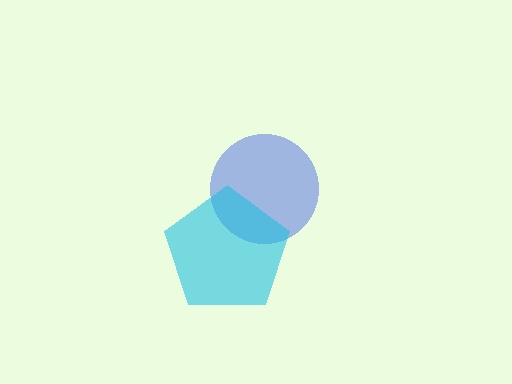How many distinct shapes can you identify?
There are 2 distinct shapes: a blue circle, a cyan pentagon.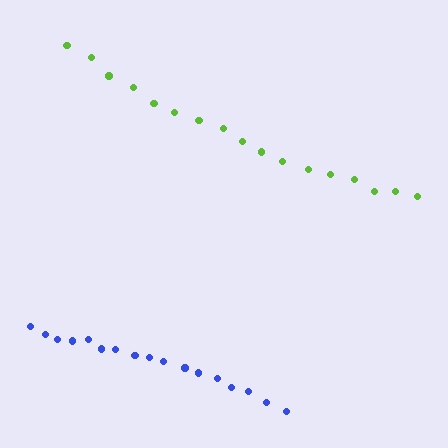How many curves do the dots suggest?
There are 2 distinct paths.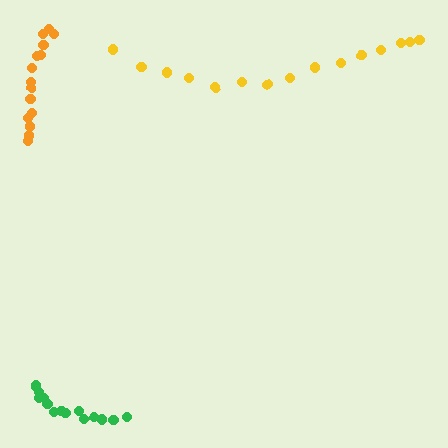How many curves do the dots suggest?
There are 3 distinct paths.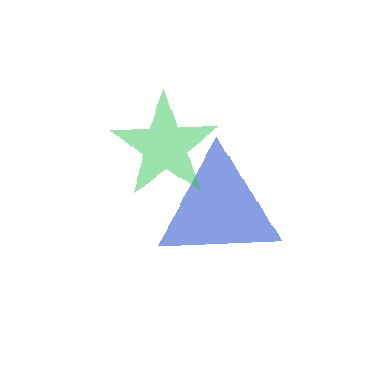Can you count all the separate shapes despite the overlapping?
Yes, there are 2 separate shapes.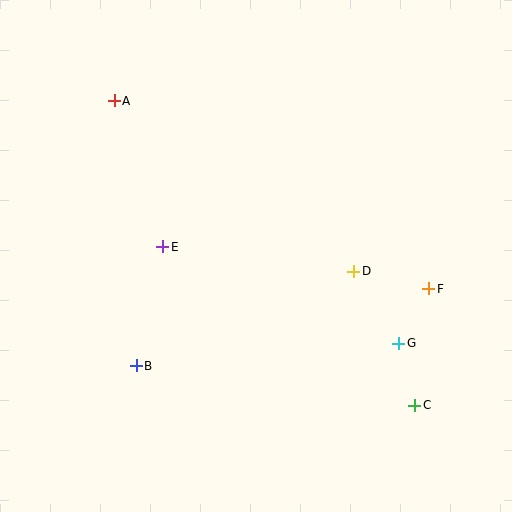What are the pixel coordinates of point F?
Point F is at (429, 289).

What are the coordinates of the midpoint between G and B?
The midpoint between G and B is at (267, 354).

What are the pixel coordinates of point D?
Point D is at (354, 271).